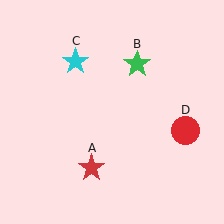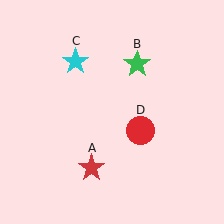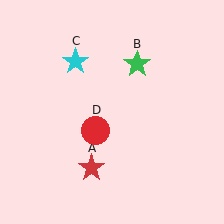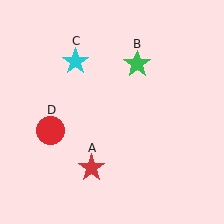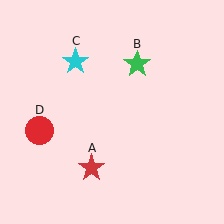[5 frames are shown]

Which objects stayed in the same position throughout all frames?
Red star (object A) and green star (object B) and cyan star (object C) remained stationary.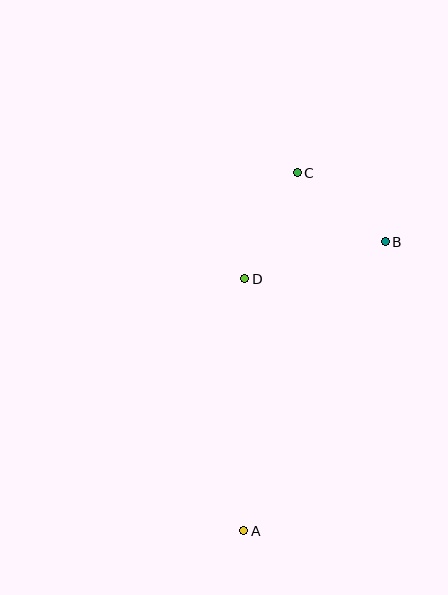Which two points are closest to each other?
Points B and C are closest to each other.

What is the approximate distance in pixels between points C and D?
The distance between C and D is approximately 118 pixels.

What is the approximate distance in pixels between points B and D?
The distance between B and D is approximately 145 pixels.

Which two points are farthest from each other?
Points A and C are farthest from each other.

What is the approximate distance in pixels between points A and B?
The distance between A and B is approximately 322 pixels.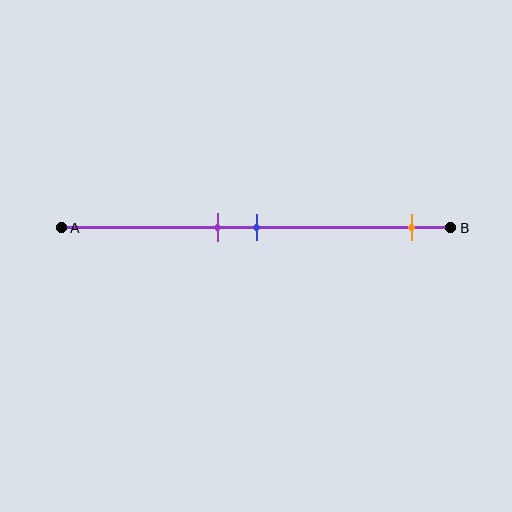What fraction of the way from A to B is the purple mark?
The purple mark is approximately 40% (0.4) of the way from A to B.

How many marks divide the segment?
There are 3 marks dividing the segment.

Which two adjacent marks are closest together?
The purple and blue marks are the closest adjacent pair.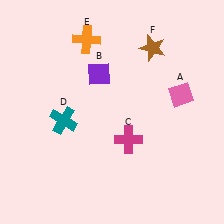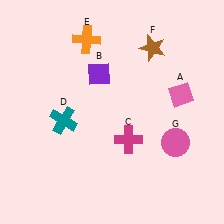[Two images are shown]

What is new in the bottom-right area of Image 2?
A pink circle (G) was added in the bottom-right area of Image 2.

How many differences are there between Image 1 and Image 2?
There is 1 difference between the two images.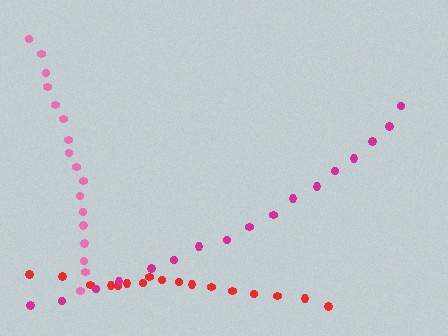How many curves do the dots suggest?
There are 3 distinct paths.